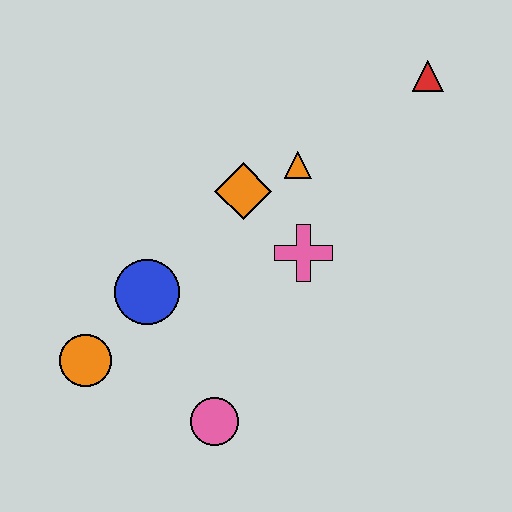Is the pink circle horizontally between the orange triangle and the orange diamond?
No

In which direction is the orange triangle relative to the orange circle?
The orange triangle is to the right of the orange circle.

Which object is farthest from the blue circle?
The red triangle is farthest from the blue circle.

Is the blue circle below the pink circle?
No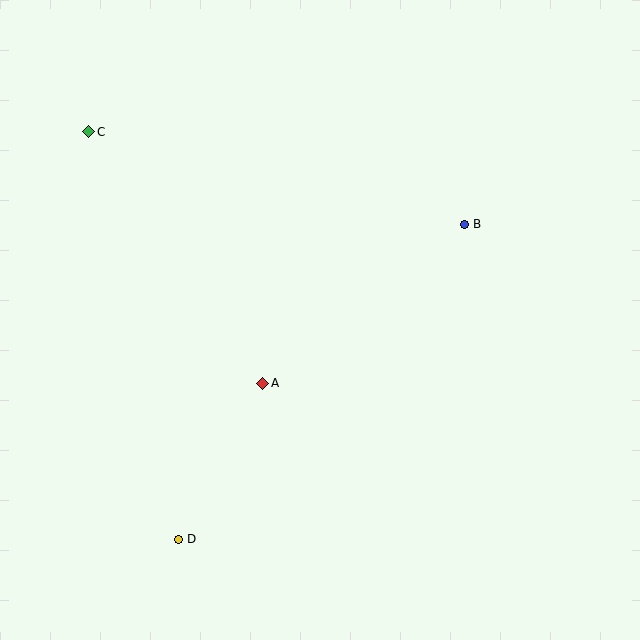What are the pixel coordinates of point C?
Point C is at (89, 132).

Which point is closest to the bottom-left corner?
Point D is closest to the bottom-left corner.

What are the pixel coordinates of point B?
Point B is at (465, 224).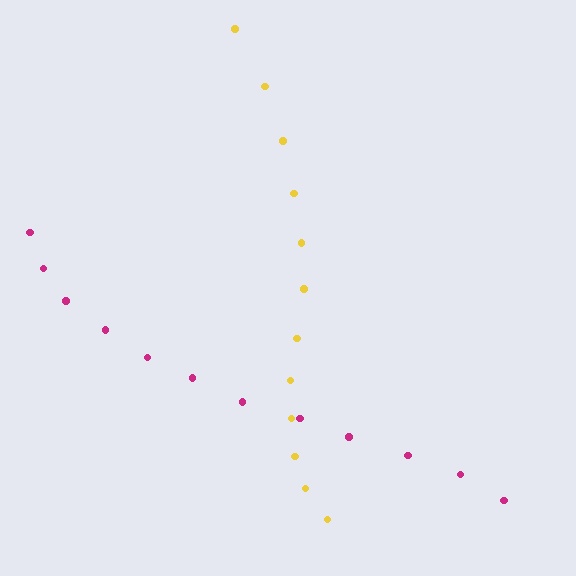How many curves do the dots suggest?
There are 2 distinct paths.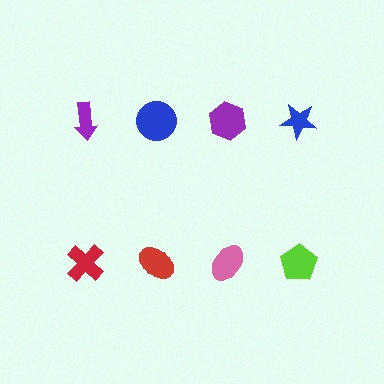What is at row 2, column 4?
A lime pentagon.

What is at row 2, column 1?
A red cross.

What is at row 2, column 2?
A red ellipse.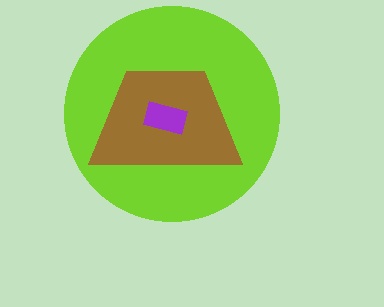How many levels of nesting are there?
3.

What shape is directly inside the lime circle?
The brown trapezoid.